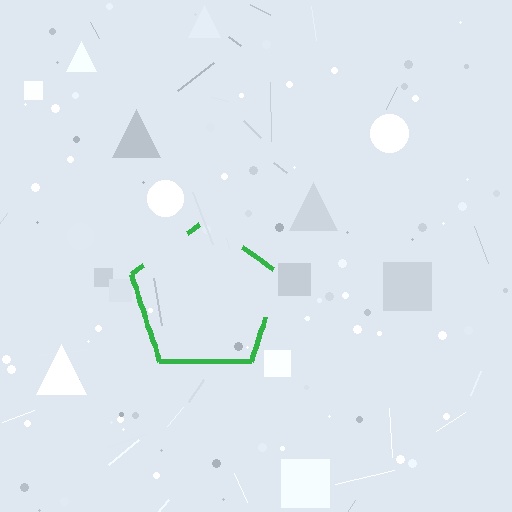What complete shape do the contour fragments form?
The contour fragments form a pentagon.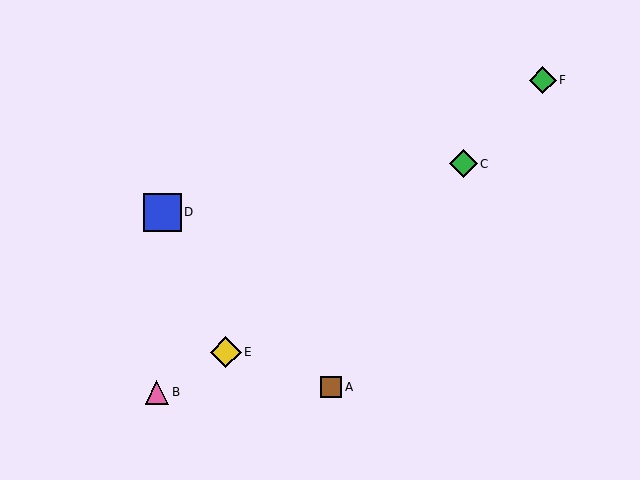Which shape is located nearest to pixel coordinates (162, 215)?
The blue square (labeled D) at (163, 212) is nearest to that location.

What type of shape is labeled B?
Shape B is a pink triangle.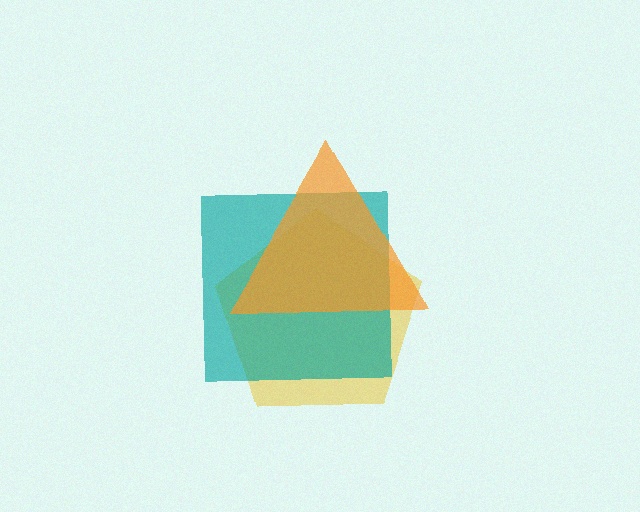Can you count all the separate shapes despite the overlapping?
Yes, there are 3 separate shapes.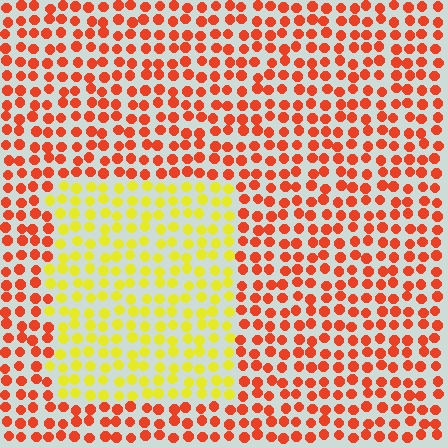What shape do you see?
I see a rectangle.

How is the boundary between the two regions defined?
The boundary is defined purely by a slight shift in hue (about 54 degrees). Spacing, size, and orientation are identical on both sides.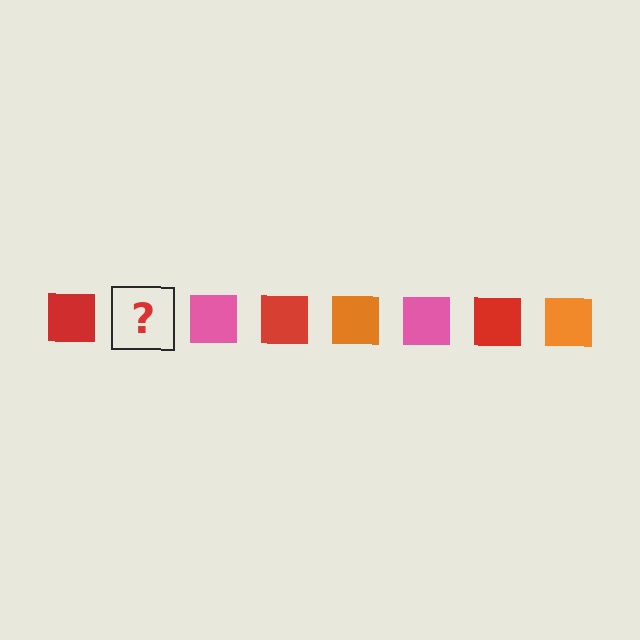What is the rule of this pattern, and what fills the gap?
The rule is that the pattern cycles through red, orange, pink squares. The gap should be filled with an orange square.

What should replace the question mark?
The question mark should be replaced with an orange square.